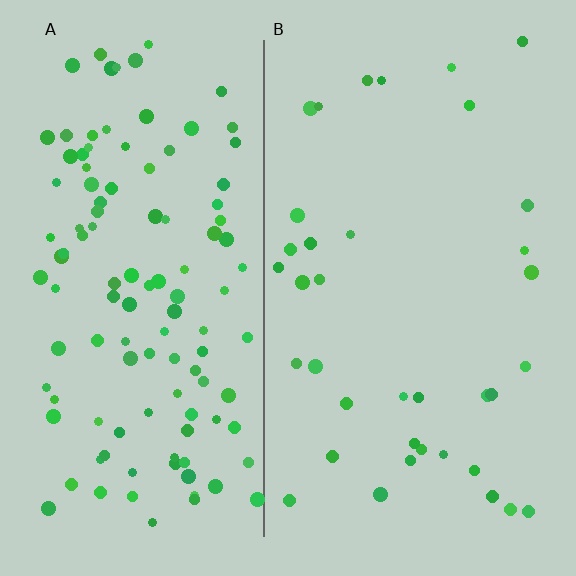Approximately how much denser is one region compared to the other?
Approximately 3.2× — region A over region B.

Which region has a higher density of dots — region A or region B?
A (the left).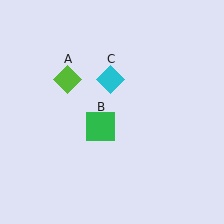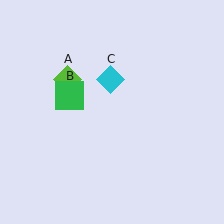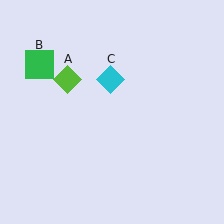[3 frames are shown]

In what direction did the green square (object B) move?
The green square (object B) moved up and to the left.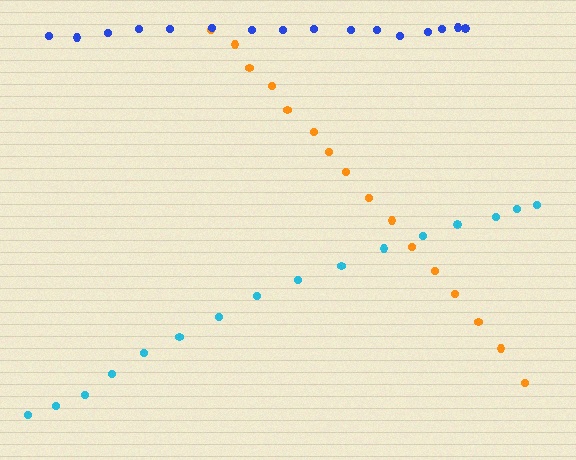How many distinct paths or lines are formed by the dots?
There are 3 distinct paths.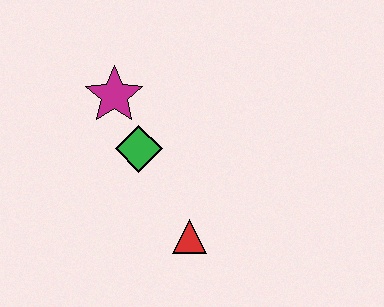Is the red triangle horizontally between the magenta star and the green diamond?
No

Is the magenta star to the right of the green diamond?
No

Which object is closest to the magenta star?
The green diamond is closest to the magenta star.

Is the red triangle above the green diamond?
No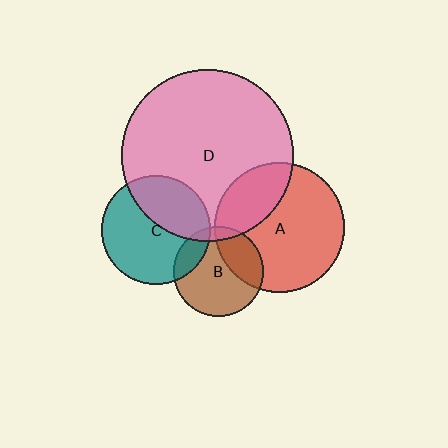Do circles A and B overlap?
Yes.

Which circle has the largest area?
Circle D (pink).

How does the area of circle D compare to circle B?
Approximately 3.6 times.